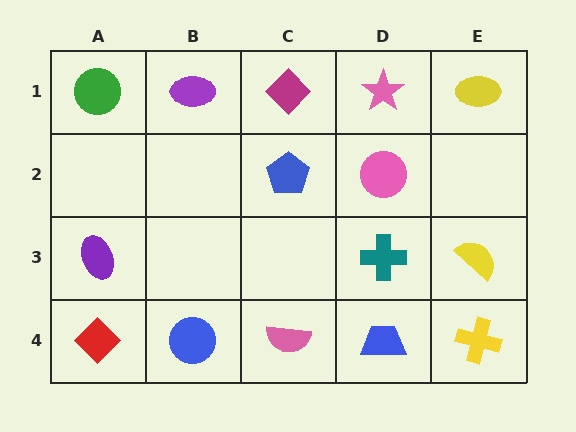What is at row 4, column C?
A pink semicircle.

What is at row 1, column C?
A magenta diamond.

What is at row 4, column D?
A blue trapezoid.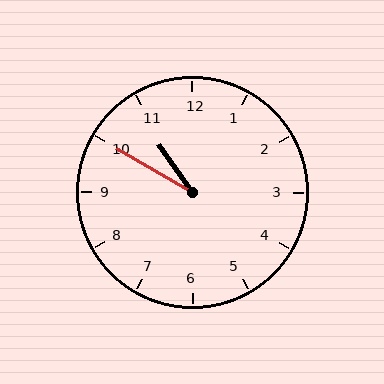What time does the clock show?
10:50.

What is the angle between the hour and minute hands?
Approximately 25 degrees.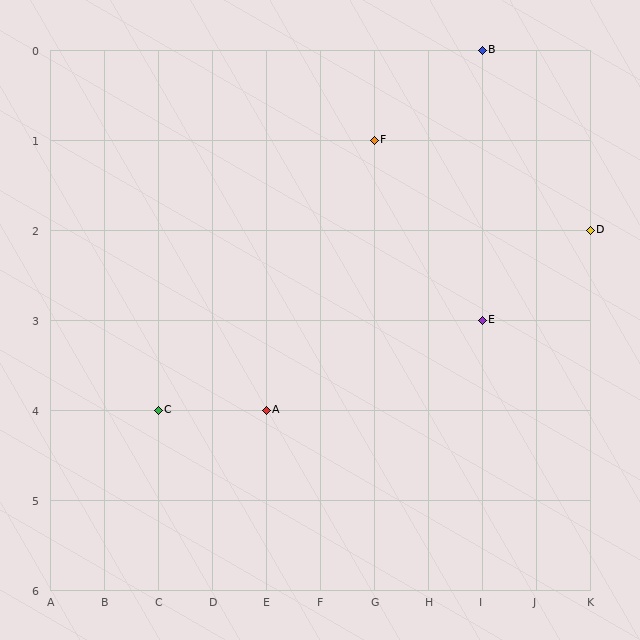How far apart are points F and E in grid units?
Points F and E are 2 columns and 2 rows apart (about 2.8 grid units diagonally).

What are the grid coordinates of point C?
Point C is at grid coordinates (C, 4).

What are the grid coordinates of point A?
Point A is at grid coordinates (E, 4).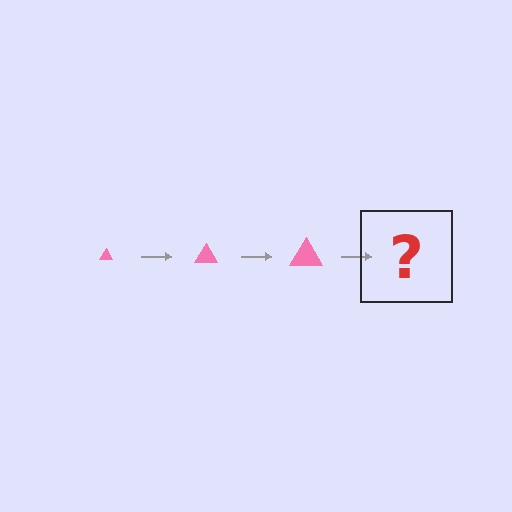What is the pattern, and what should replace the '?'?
The pattern is that the triangle gets progressively larger each step. The '?' should be a pink triangle, larger than the previous one.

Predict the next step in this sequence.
The next step is a pink triangle, larger than the previous one.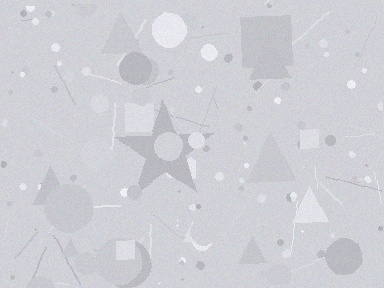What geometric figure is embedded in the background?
A star is embedded in the background.